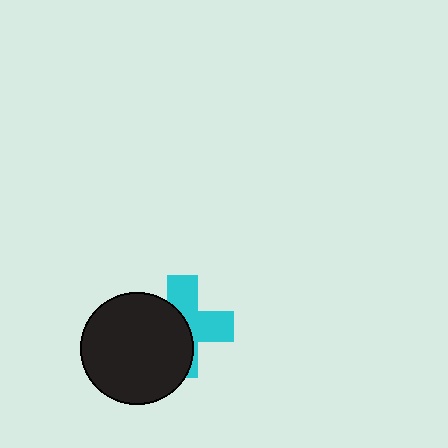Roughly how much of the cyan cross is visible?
About half of it is visible (roughly 49%).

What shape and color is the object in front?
The object in front is a black circle.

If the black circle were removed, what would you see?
You would see the complete cyan cross.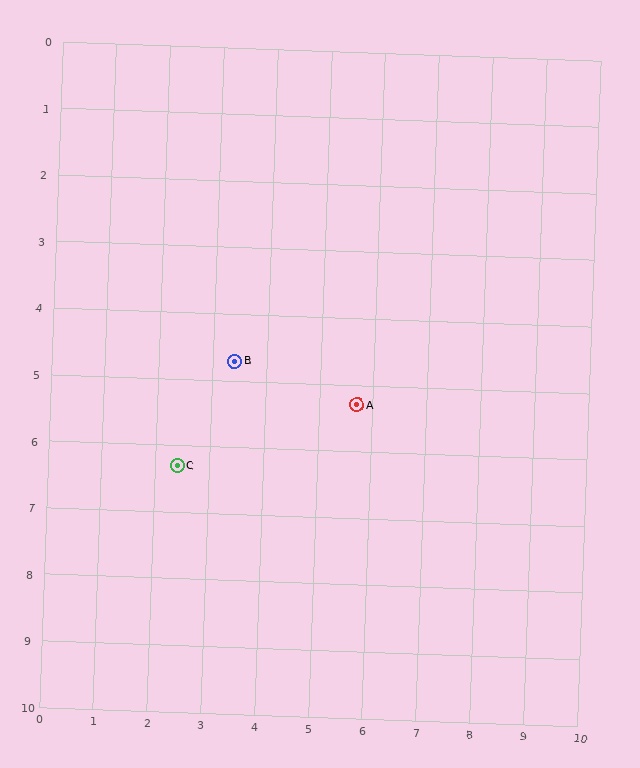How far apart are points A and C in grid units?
Points A and C are about 3.4 grid units apart.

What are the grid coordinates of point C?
Point C is at approximately (2.4, 6.3).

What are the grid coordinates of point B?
Point B is at approximately (3.4, 4.7).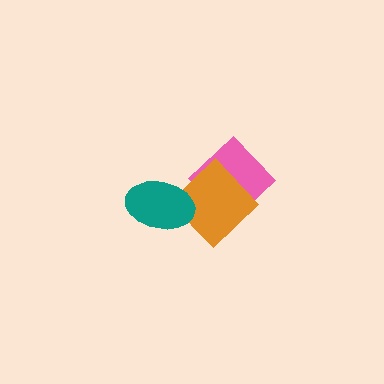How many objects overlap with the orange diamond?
2 objects overlap with the orange diamond.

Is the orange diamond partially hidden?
Yes, it is partially covered by another shape.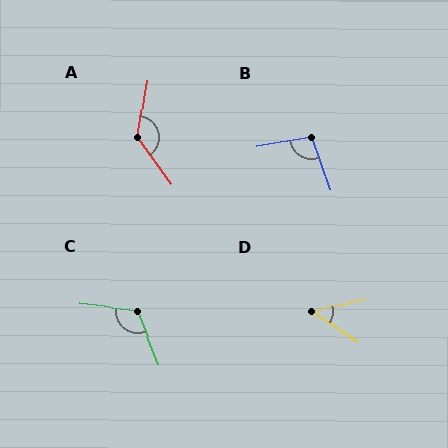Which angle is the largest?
A, at approximately 135 degrees.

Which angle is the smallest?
D, at approximately 46 degrees.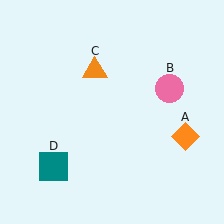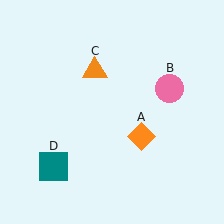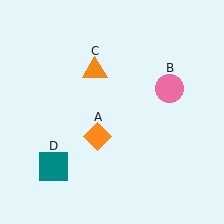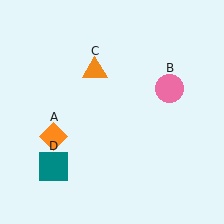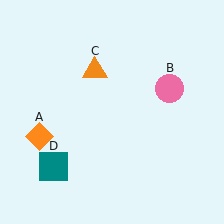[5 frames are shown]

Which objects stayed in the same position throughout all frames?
Pink circle (object B) and orange triangle (object C) and teal square (object D) remained stationary.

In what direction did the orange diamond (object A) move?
The orange diamond (object A) moved left.